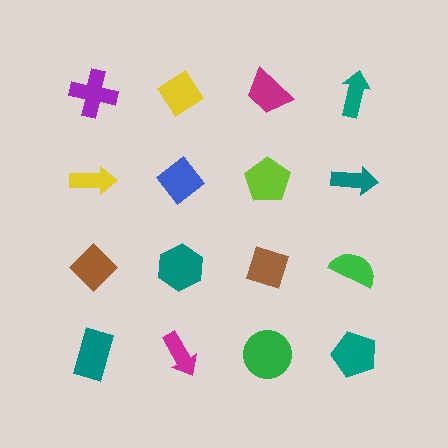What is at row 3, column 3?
A brown diamond.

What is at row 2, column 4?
A teal arrow.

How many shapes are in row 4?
4 shapes.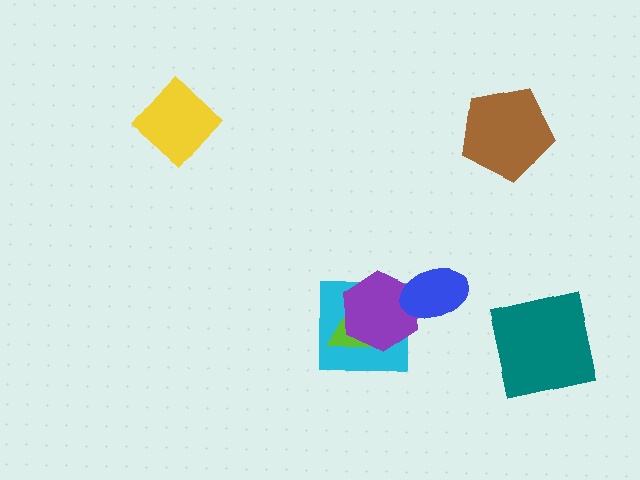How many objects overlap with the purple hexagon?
3 objects overlap with the purple hexagon.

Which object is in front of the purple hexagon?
The blue ellipse is in front of the purple hexagon.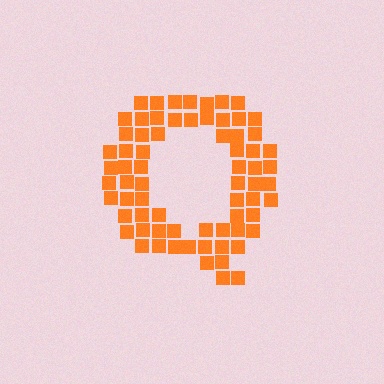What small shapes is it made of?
It is made of small squares.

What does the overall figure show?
The overall figure shows the letter Q.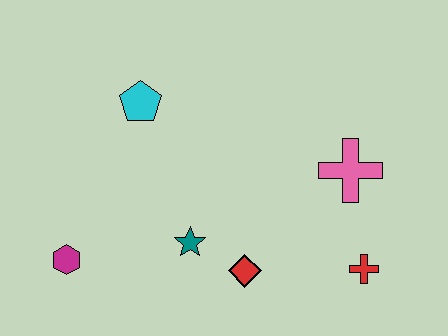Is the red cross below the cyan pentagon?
Yes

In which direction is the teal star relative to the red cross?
The teal star is to the left of the red cross.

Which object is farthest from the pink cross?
The magenta hexagon is farthest from the pink cross.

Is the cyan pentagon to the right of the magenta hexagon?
Yes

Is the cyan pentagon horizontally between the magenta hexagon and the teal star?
Yes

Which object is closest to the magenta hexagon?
The teal star is closest to the magenta hexagon.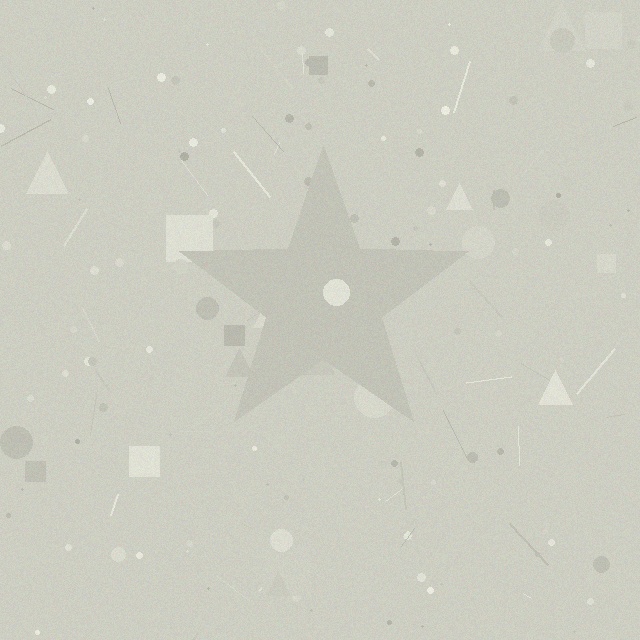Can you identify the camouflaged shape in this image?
The camouflaged shape is a star.